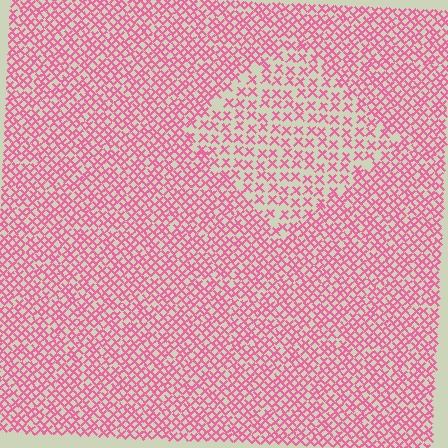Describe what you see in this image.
The image contains small pink elements arranged at two different densities. A diamond-shaped region is visible where the elements are less densely packed than the surrounding area.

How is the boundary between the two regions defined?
The boundary is defined by a change in element density (approximately 1.8x ratio). All elements are the same color, size, and shape.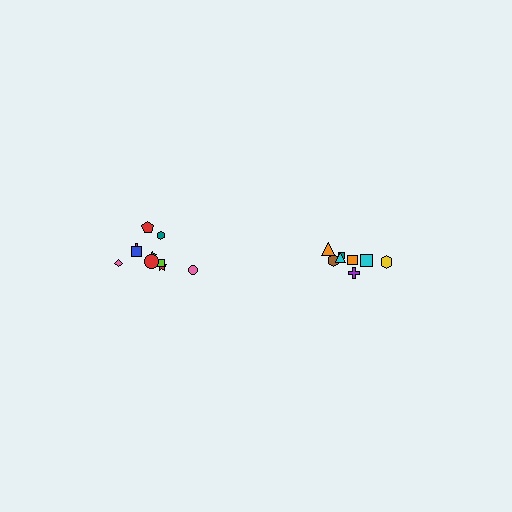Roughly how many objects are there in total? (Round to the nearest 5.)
Roughly 20 objects in total.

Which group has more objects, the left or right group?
The left group.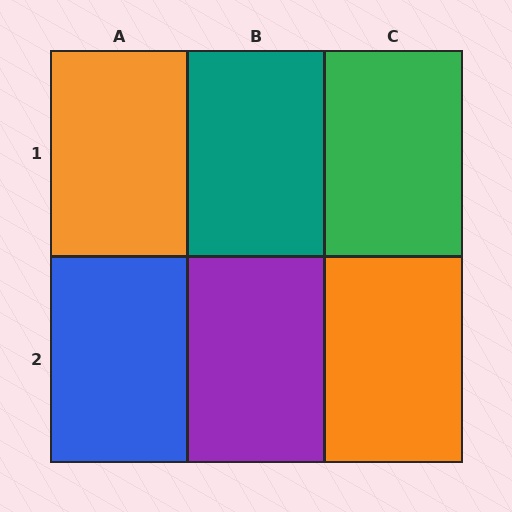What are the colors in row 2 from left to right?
Blue, purple, orange.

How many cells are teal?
1 cell is teal.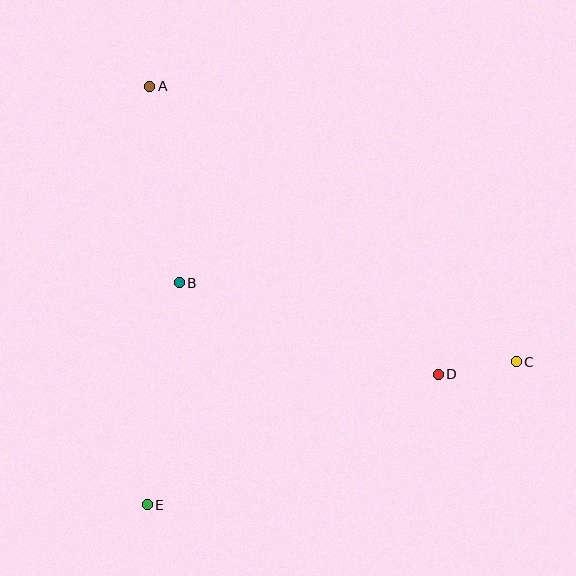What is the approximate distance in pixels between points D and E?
The distance between D and E is approximately 319 pixels.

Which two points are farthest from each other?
Points A and C are farthest from each other.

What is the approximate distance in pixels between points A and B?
The distance between A and B is approximately 199 pixels.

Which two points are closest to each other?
Points C and D are closest to each other.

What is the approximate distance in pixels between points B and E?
The distance between B and E is approximately 225 pixels.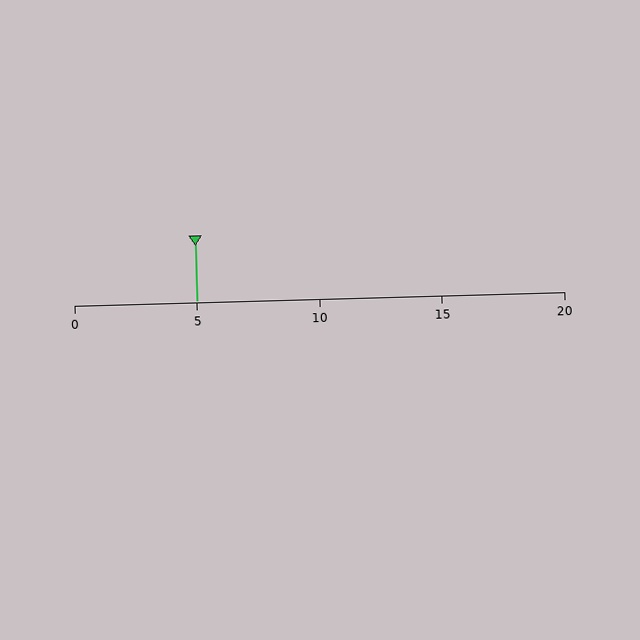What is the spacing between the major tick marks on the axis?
The major ticks are spaced 5 apart.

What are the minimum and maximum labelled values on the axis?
The axis runs from 0 to 20.